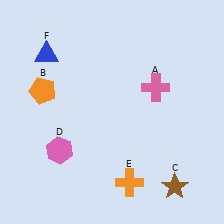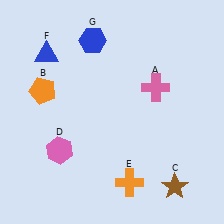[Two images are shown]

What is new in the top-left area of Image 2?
A blue hexagon (G) was added in the top-left area of Image 2.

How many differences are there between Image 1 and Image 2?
There is 1 difference between the two images.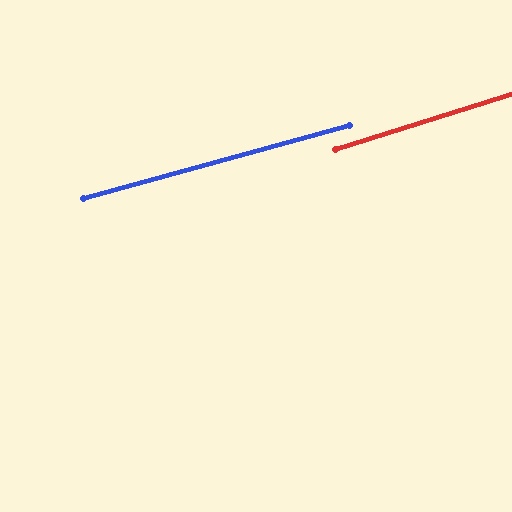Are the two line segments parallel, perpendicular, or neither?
Parallel — their directions differ by only 2.0°.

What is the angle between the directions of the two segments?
Approximately 2 degrees.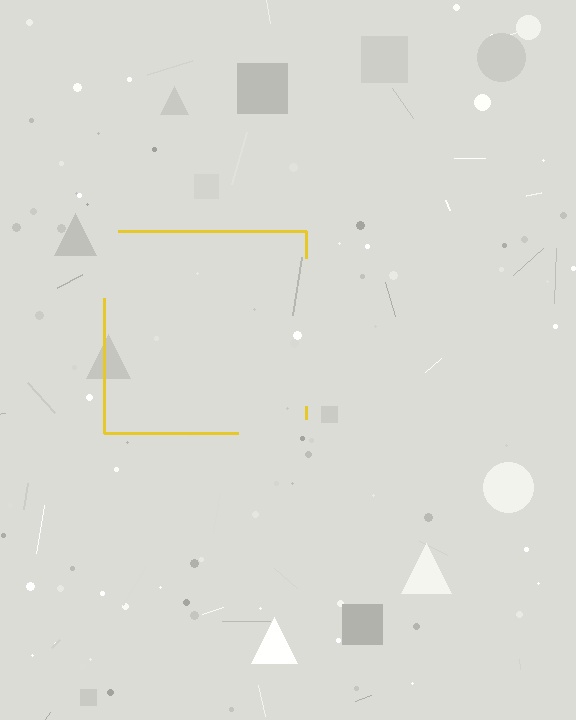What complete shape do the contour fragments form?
The contour fragments form a square.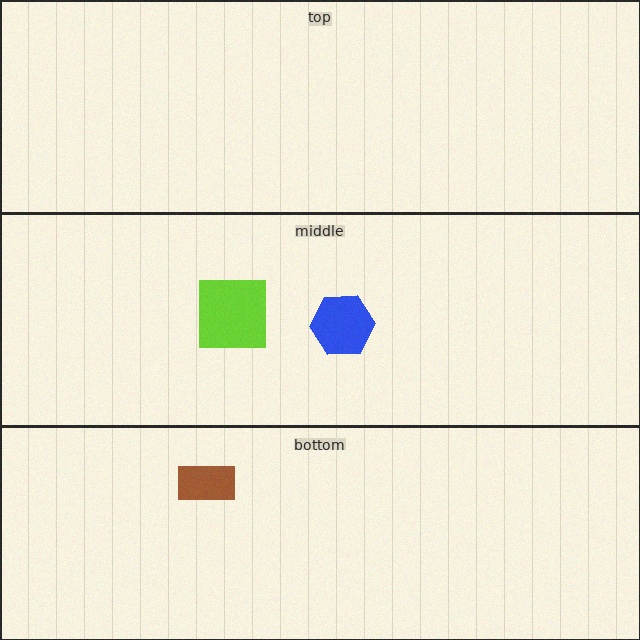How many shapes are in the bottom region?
1.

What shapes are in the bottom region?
The brown rectangle.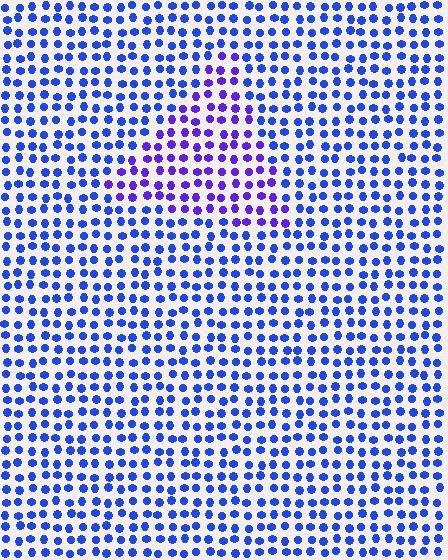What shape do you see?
I see a triangle.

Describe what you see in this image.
The image is filled with small blue elements in a uniform arrangement. A triangle-shaped region is visible where the elements are tinted to a slightly different hue, forming a subtle color boundary.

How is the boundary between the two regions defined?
The boundary is defined purely by a slight shift in hue (about 32 degrees). Spacing, size, and orientation are identical on both sides.